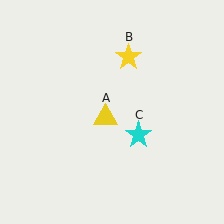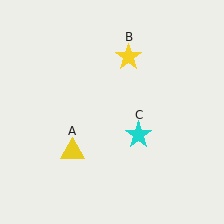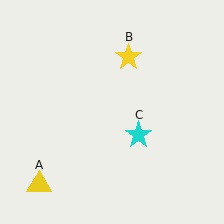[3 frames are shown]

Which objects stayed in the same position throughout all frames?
Yellow star (object B) and cyan star (object C) remained stationary.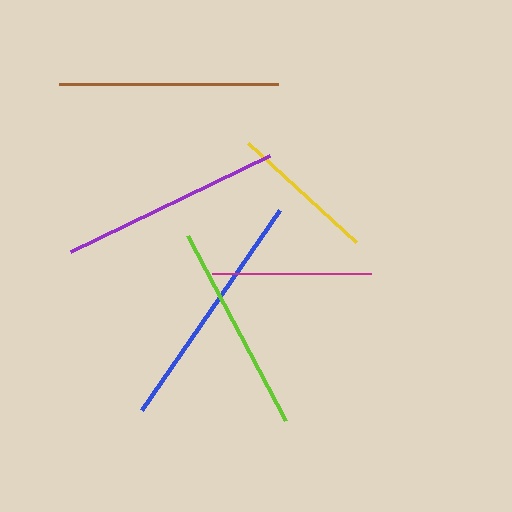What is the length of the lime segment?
The lime segment is approximately 210 pixels long.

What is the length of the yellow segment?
The yellow segment is approximately 147 pixels long.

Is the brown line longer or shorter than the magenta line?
The brown line is longer than the magenta line.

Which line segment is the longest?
The blue line is the longest at approximately 243 pixels.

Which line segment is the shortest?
The yellow line is the shortest at approximately 147 pixels.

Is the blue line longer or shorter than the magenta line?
The blue line is longer than the magenta line.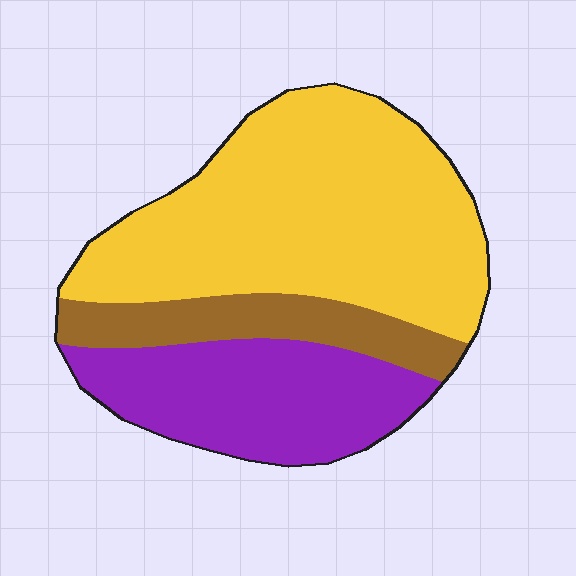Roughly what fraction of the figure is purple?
Purple takes up about one quarter (1/4) of the figure.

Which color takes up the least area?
Brown, at roughly 15%.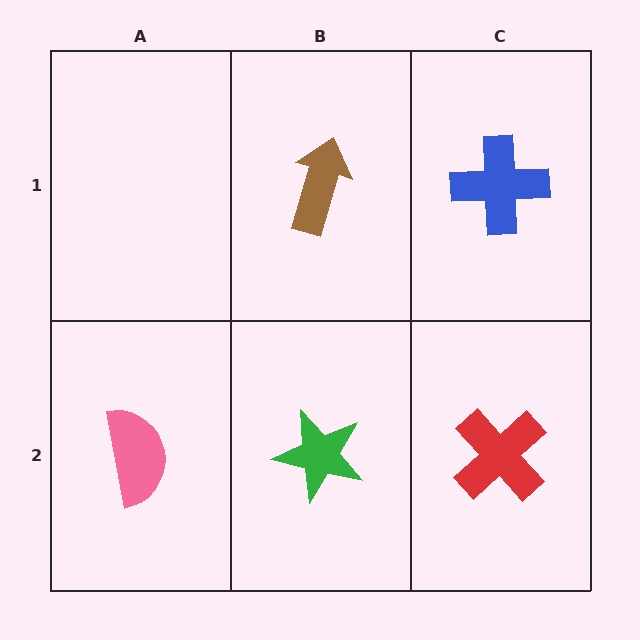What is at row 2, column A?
A pink semicircle.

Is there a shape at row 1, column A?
No, that cell is empty.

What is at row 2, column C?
A red cross.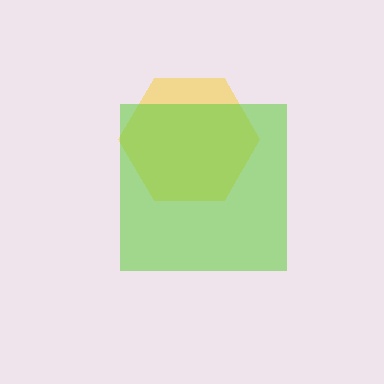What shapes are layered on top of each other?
The layered shapes are: a yellow hexagon, a lime square.